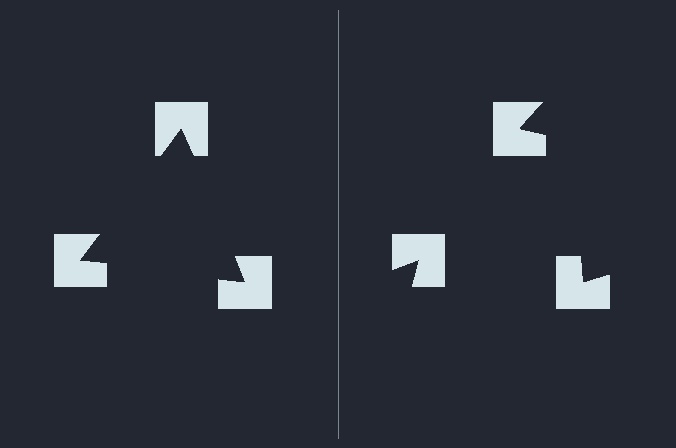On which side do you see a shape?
An illusory triangle appears on the left side. On the right side the wedge cuts are rotated, so no coherent shape forms.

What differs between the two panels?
The notched squares are positioned identically on both sides; only the wedge orientations differ. On the left they align to a triangle; on the right they are misaligned.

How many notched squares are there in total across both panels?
6 — 3 on each side.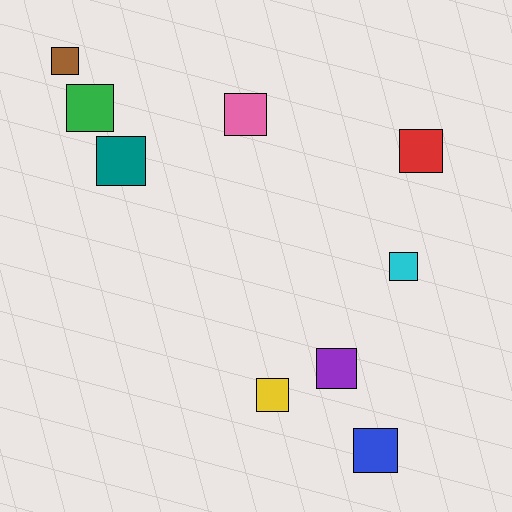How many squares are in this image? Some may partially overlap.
There are 9 squares.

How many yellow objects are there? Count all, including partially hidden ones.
There is 1 yellow object.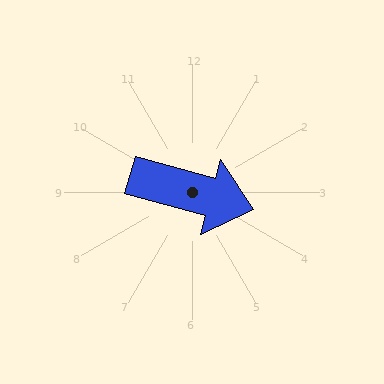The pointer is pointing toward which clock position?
Roughly 4 o'clock.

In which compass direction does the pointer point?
East.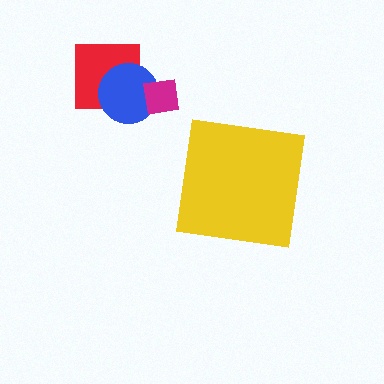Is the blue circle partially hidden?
No, the blue circle is fully visible.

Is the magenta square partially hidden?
No, the magenta square is fully visible.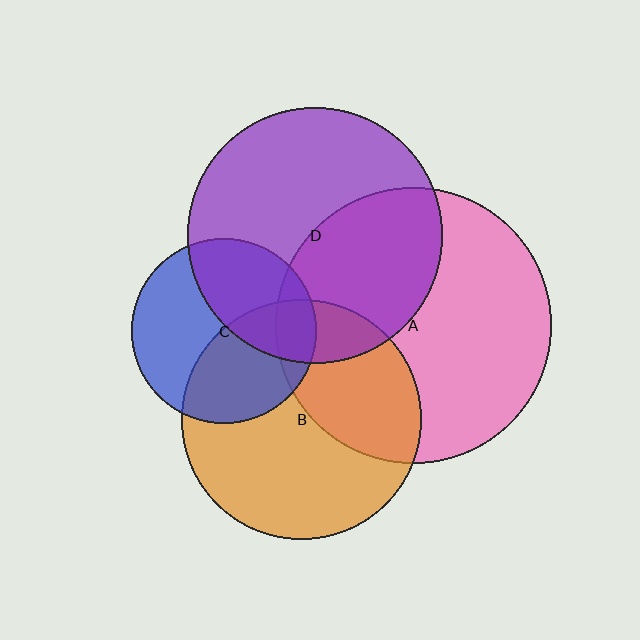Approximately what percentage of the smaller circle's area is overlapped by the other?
Approximately 15%.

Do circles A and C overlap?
Yes.